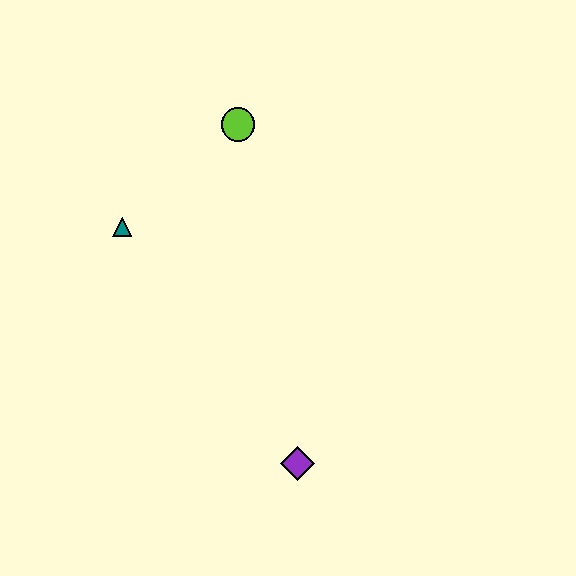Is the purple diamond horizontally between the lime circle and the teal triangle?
No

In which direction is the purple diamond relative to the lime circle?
The purple diamond is below the lime circle.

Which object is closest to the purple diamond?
The teal triangle is closest to the purple diamond.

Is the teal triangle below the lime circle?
Yes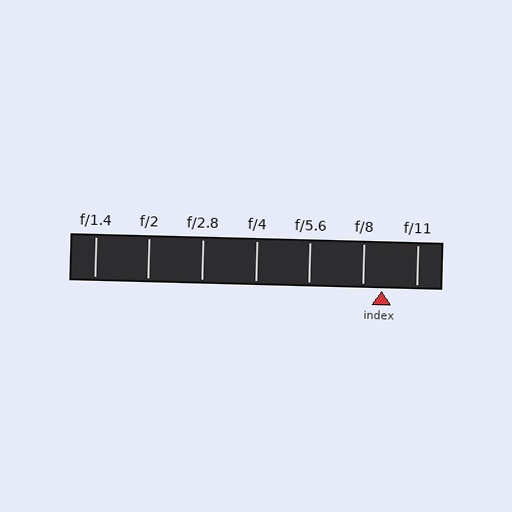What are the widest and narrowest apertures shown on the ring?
The widest aperture shown is f/1.4 and the narrowest is f/11.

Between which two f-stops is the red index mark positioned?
The index mark is between f/8 and f/11.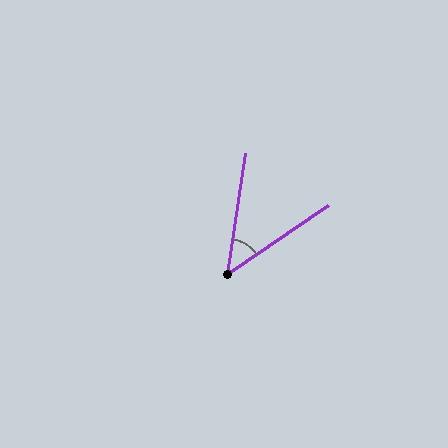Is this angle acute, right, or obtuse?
It is acute.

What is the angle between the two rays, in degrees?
Approximately 47 degrees.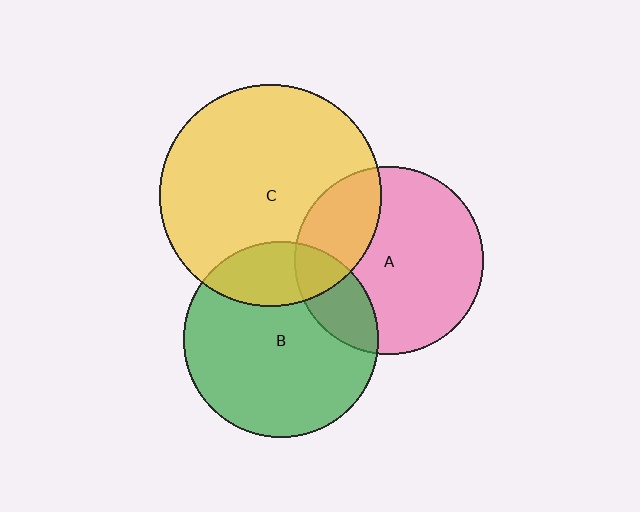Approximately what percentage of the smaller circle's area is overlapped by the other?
Approximately 20%.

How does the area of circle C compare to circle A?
Approximately 1.4 times.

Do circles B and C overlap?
Yes.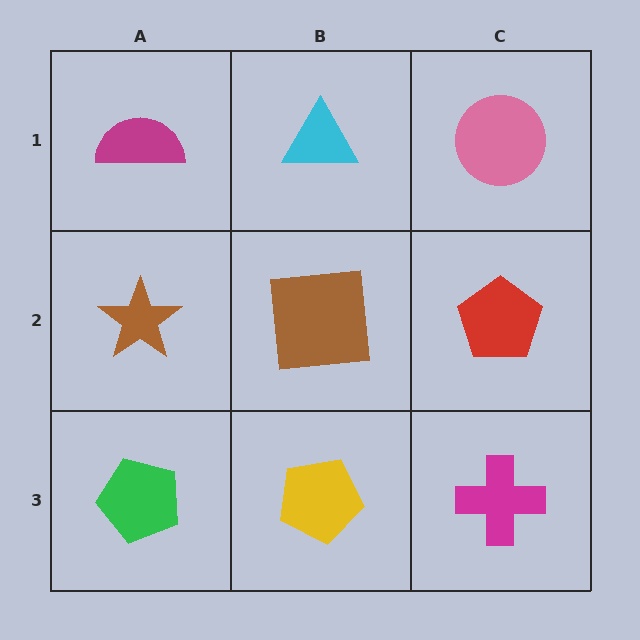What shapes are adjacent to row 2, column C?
A pink circle (row 1, column C), a magenta cross (row 3, column C), a brown square (row 2, column B).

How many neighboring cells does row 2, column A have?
3.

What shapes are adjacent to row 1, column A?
A brown star (row 2, column A), a cyan triangle (row 1, column B).